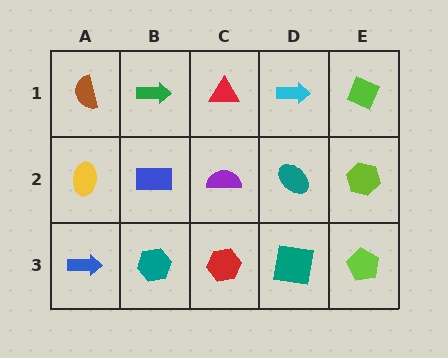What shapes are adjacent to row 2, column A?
A brown semicircle (row 1, column A), a blue arrow (row 3, column A), a blue rectangle (row 2, column B).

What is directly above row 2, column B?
A green arrow.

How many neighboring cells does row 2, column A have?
3.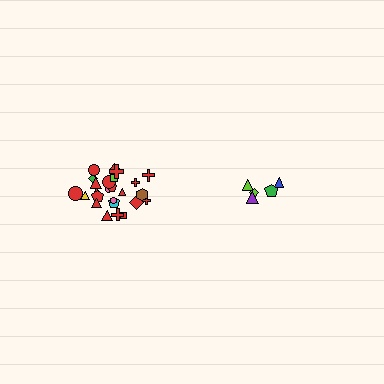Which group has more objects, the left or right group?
The left group.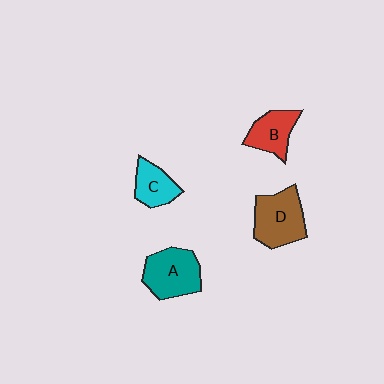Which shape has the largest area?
Shape D (brown).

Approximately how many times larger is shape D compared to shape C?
Approximately 1.6 times.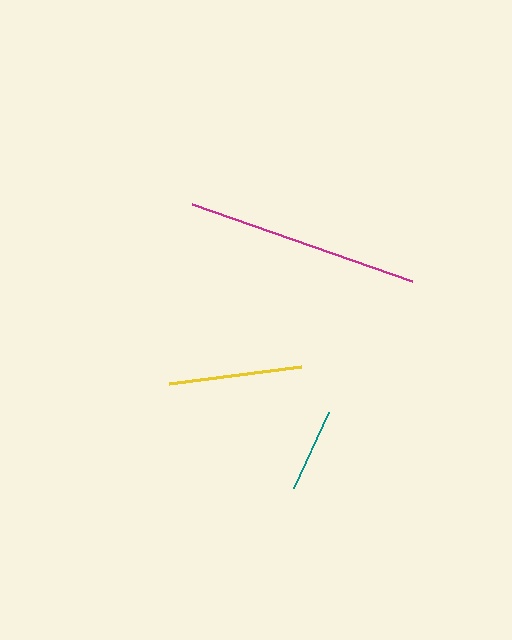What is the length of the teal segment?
The teal segment is approximately 84 pixels long.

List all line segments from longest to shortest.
From longest to shortest: magenta, yellow, teal.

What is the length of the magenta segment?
The magenta segment is approximately 233 pixels long.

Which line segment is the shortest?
The teal line is the shortest at approximately 84 pixels.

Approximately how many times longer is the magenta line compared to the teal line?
The magenta line is approximately 2.8 times the length of the teal line.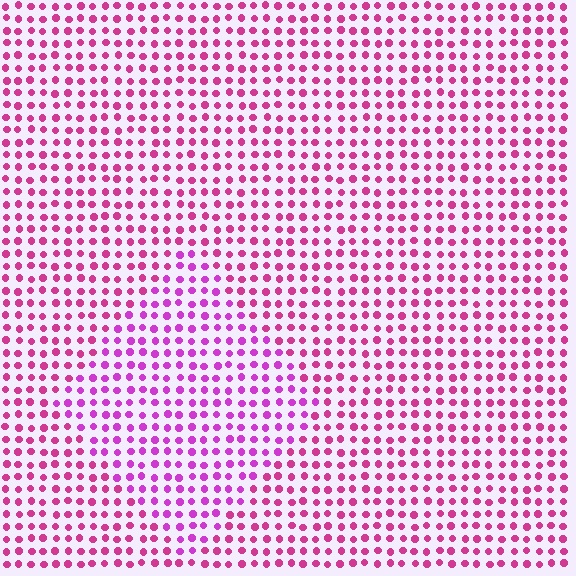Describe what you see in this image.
The image is filled with small magenta elements in a uniform arrangement. A diamond-shaped region is visible where the elements are tinted to a slightly different hue, forming a subtle color boundary.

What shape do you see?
I see a diamond.